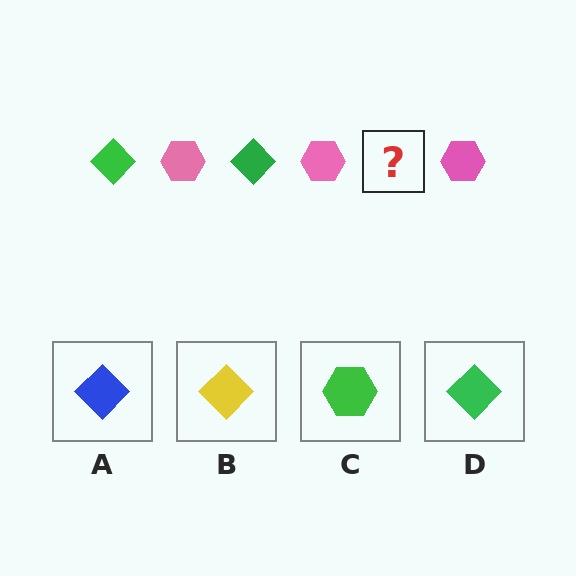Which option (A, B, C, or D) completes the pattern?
D.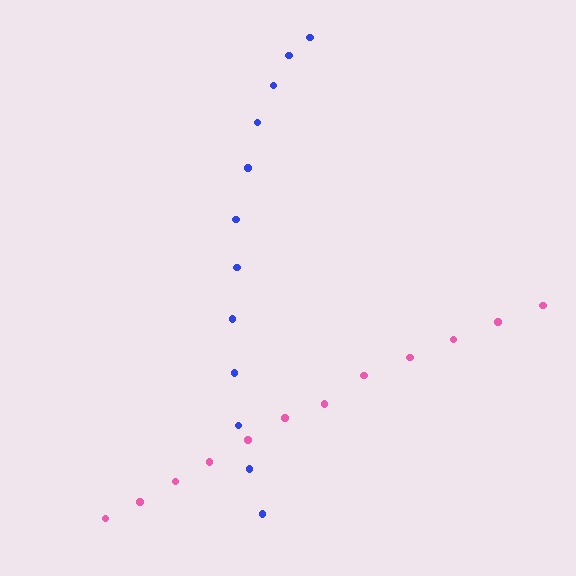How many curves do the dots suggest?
There are 2 distinct paths.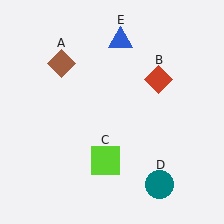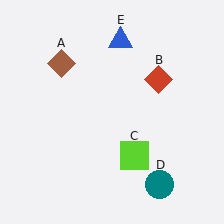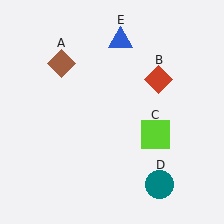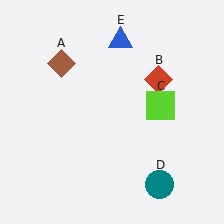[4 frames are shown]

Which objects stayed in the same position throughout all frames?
Brown diamond (object A) and red diamond (object B) and teal circle (object D) and blue triangle (object E) remained stationary.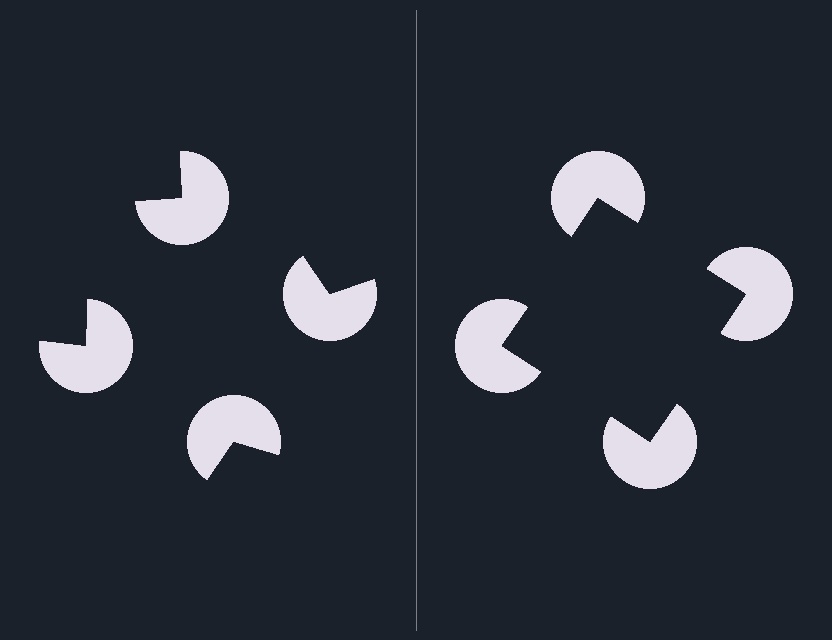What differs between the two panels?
The pac-man discs are positioned identically on both sides; only the wedge orientations differ. On the right they align to a square; on the left they are misaligned.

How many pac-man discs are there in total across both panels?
8 — 4 on each side.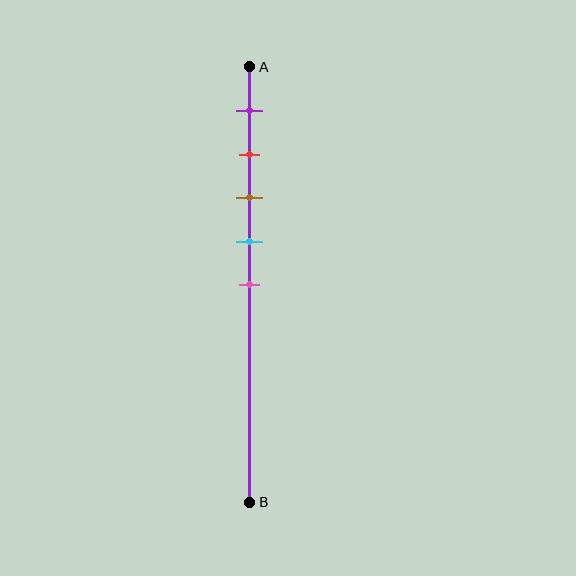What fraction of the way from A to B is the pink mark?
The pink mark is approximately 50% (0.5) of the way from A to B.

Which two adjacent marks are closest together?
The red and brown marks are the closest adjacent pair.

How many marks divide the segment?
There are 5 marks dividing the segment.